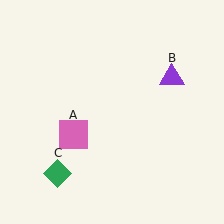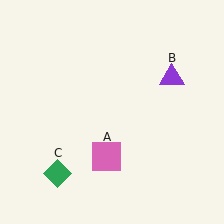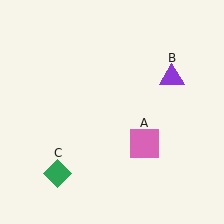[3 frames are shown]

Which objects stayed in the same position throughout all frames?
Purple triangle (object B) and green diamond (object C) remained stationary.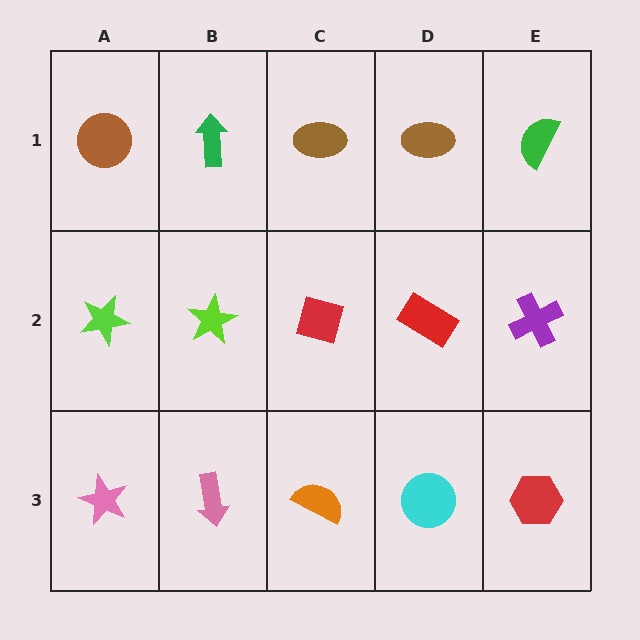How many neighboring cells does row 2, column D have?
4.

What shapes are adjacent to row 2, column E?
A green semicircle (row 1, column E), a red hexagon (row 3, column E), a red rectangle (row 2, column D).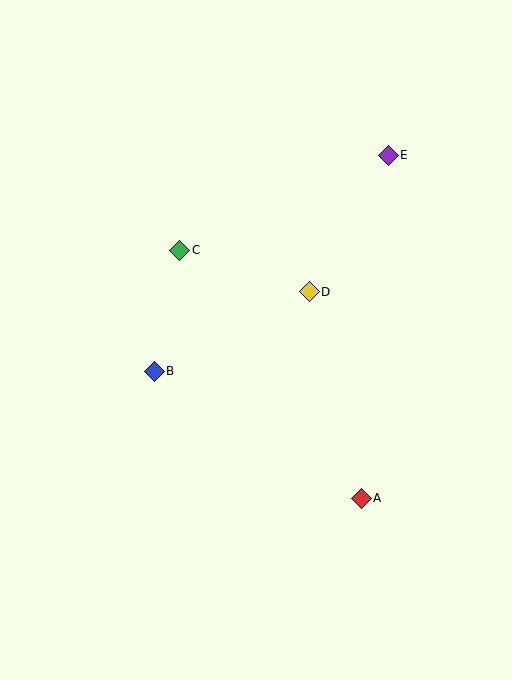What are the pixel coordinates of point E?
Point E is at (388, 155).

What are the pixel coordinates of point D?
Point D is at (309, 292).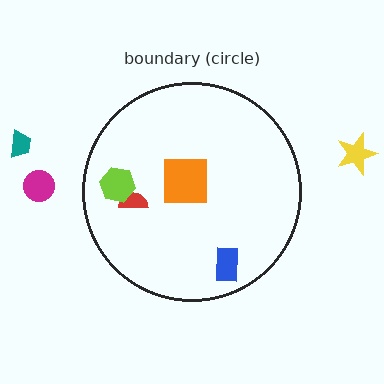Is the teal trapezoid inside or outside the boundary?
Outside.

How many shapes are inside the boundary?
4 inside, 3 outside.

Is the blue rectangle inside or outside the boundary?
Inside.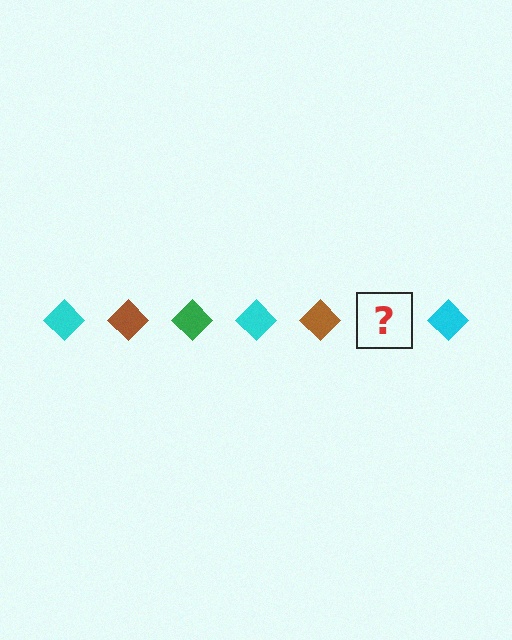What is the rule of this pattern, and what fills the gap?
The rule is that the pattern cycles through cyan, brown, green diamonds. The gap should be filled with a green diamond.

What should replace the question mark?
The question mark should be replaced with a green diamond.